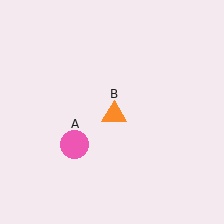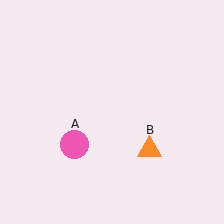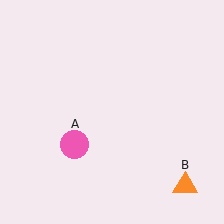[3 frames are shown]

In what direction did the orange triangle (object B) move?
The orange triangle (object B) moved down and to the right.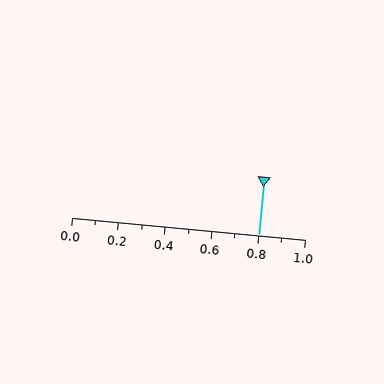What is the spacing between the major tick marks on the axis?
The major ticks are spaced 0.2 apart.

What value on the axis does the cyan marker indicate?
The marker indicates approximately 0.8.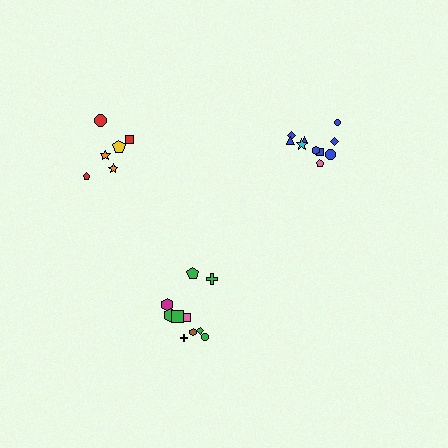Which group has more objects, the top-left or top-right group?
The top-right group.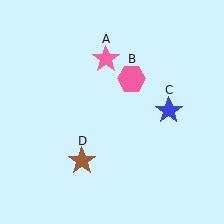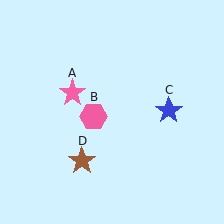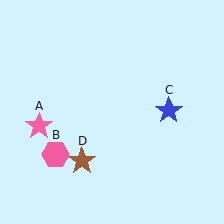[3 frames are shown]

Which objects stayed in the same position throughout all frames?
Blue star (object C) and brown star (object D) remained stationary.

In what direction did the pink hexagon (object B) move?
The pink hexagon (object B) moved down and to the left.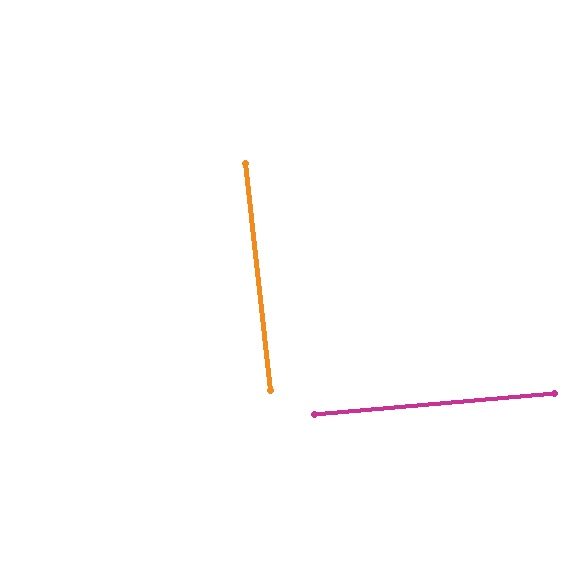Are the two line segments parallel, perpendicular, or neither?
Perpendicular — they meet at approximately 89°.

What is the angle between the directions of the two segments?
Approximately 89 degrees.